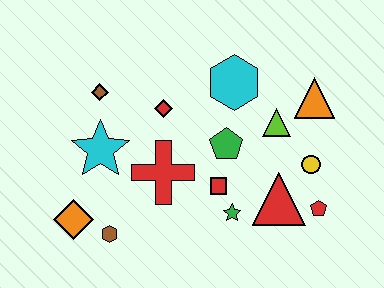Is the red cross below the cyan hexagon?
Yes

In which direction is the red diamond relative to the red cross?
The red diamond is above the red cross.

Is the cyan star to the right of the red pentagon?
No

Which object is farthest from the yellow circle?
The orange diamond is farthest from the yellow circle.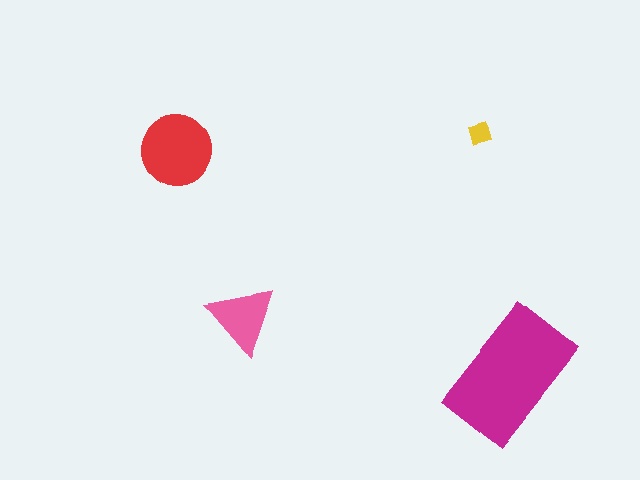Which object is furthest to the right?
The magenta rectangle is rightmost.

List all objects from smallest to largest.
The yellow diamond, the pink triangle, the red circle, the magenta rectangle.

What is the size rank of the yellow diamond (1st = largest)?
4th.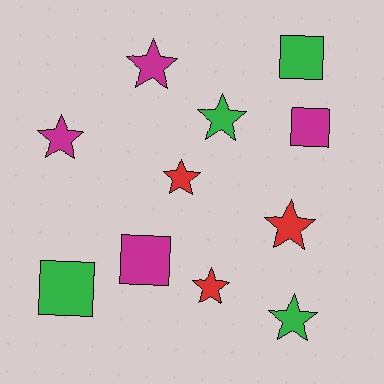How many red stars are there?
There are 3 red stars.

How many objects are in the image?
There are 11 objects.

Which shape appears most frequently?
Star, with 7 objects.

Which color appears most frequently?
Magenta, with 4 objects.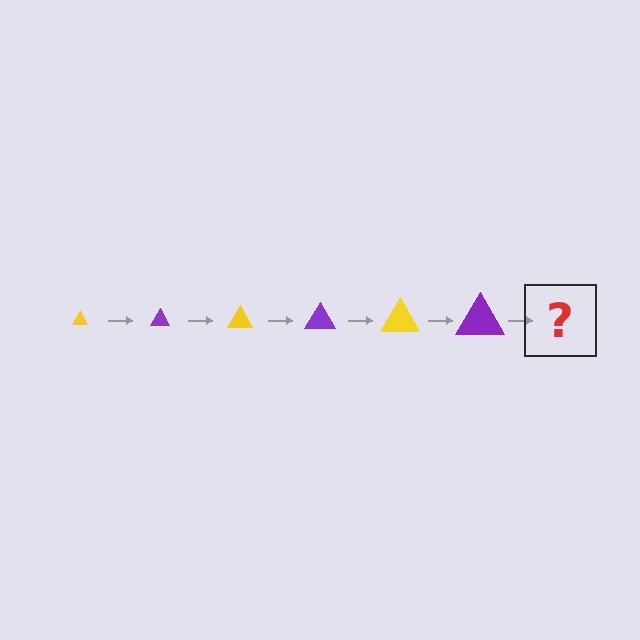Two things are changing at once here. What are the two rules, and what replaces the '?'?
The two rules are that the triangle grows larger each step and the color cycles through yellow and purple. The '?' should be a yellow triangle, larger than the previous one.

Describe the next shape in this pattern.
It should be a yellow triangle, larger than the previous one.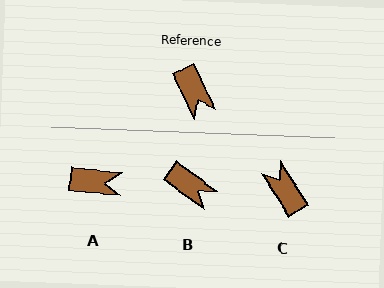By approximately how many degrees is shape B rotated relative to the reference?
Approximately 27 degrees counter-clockwise.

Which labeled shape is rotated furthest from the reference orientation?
C, about 174 degrees away.